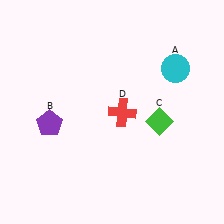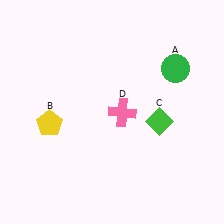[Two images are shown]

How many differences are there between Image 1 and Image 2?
There are 3 differences between the two images.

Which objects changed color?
A changed from cyan to green. B changed from purple to yellow. D changed from red to pink.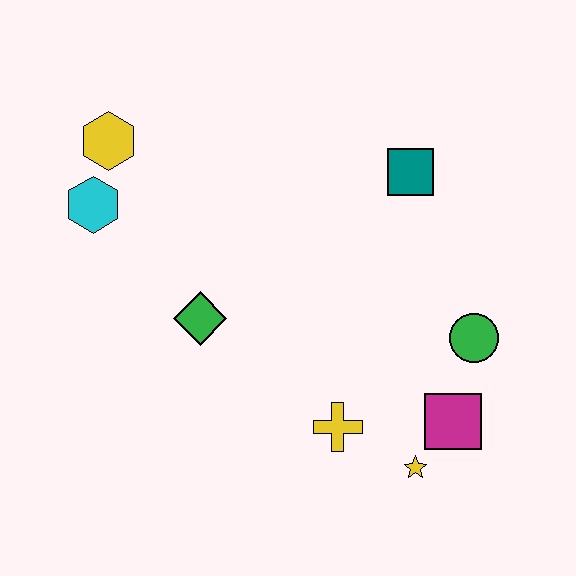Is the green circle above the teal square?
No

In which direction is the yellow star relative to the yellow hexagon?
The yellow star is below the yellow hexagon.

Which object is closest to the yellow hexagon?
The cyan hexagon is closest to the yellow hexagon.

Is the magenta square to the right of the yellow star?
Yes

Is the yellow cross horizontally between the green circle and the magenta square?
No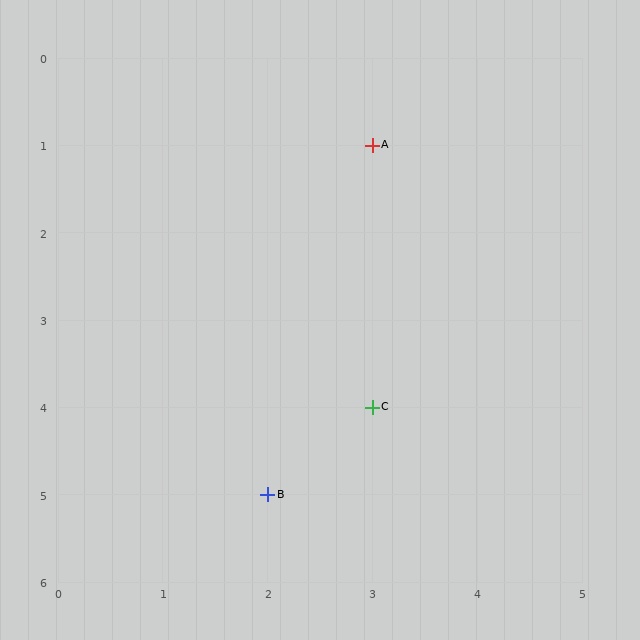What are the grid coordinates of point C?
Point C is at grid coordinates (3, 4).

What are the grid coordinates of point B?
Point B is at grid coordinates (2, 5).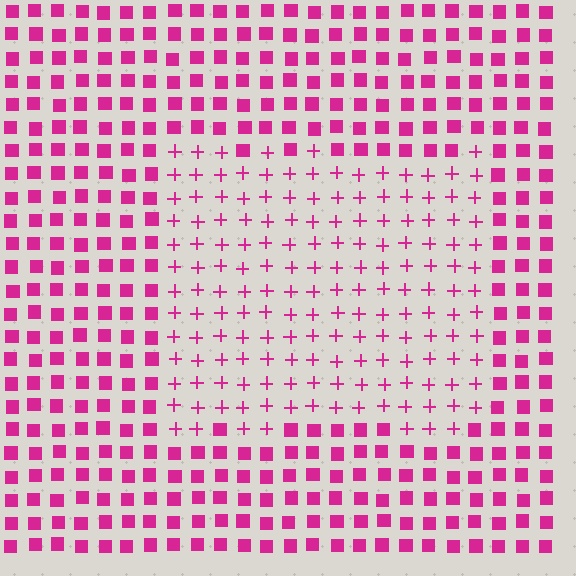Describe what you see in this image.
The image is filled with small magenta elements arranged in a uniform grid. A rectangle-shaped region contains plus signs, while the surrounding area contains squares. The boundary is defined purely by the change in element shape.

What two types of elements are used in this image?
The image uses plus signs inside the rectangle region and squares outside it.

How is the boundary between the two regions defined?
The boundary is defined by a change in element shape: plus signs inside vs. squares outside. All elements share the same color and spacing.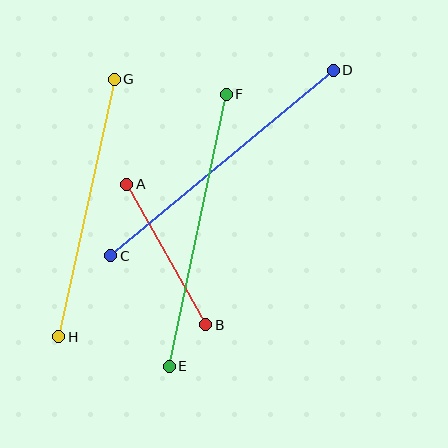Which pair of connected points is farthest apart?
Points C and D are farthest apart.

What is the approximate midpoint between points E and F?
The midpoint is at approximately (198, 230) pixels.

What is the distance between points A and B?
The distance is approximately 161 pixels.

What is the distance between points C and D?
The distance is approximately 290 pixels.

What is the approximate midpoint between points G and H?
The midpoint is at approximately (86, 208) pixels.